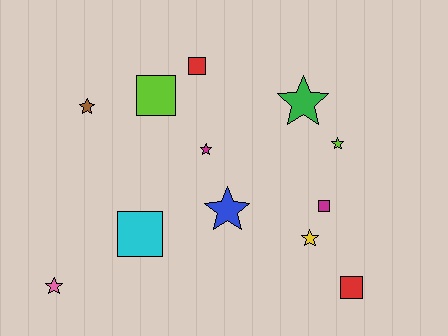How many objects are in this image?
There are 12 objects.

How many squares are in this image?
There are 5 squares.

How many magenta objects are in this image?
There are 2 magenta objects.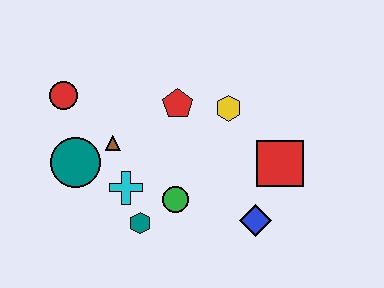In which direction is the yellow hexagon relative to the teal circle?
The yellow hexagon is to the right of the teal circle.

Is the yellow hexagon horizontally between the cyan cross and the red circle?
No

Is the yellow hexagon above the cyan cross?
Yes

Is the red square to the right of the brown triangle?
Yes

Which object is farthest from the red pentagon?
The blue diamond is farthest from the red pentagon.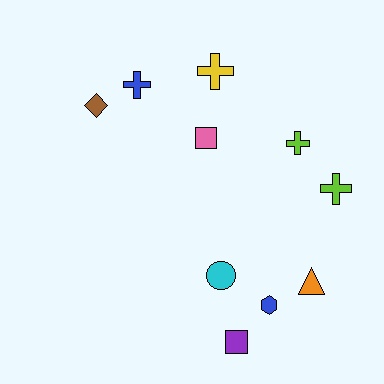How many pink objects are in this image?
There is 1 pink object.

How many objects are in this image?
There are 10 objects.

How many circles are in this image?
There is 1 circle.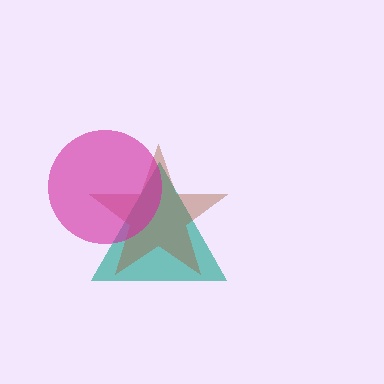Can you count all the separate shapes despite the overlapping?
Yes, there are 3 separate shapes.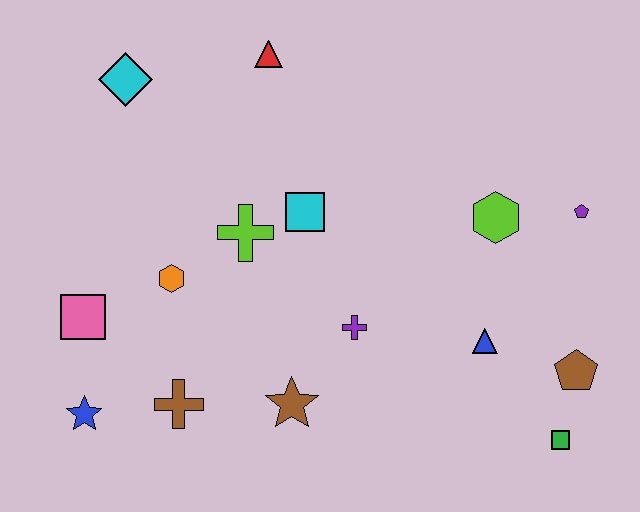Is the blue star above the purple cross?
No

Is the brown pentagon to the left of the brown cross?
No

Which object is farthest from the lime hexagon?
The blue star is farthest from the lime hexagon.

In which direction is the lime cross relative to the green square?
The lime cross is to the left of the green square.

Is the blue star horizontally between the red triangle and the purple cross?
No